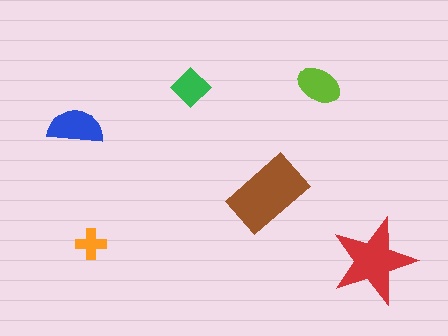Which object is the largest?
The brown rectangle.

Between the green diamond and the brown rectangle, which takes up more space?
The brown rectangle.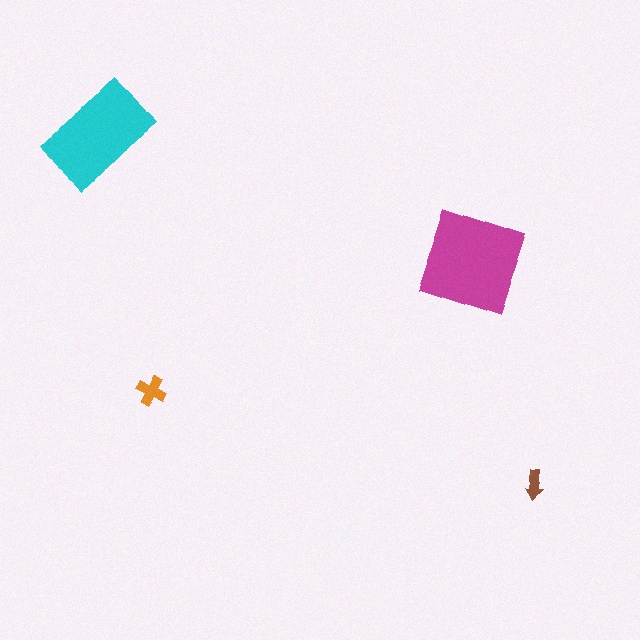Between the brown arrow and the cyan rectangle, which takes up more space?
The cyan rectangle.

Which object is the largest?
The magenta diamond.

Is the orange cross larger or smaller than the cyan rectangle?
Smaller.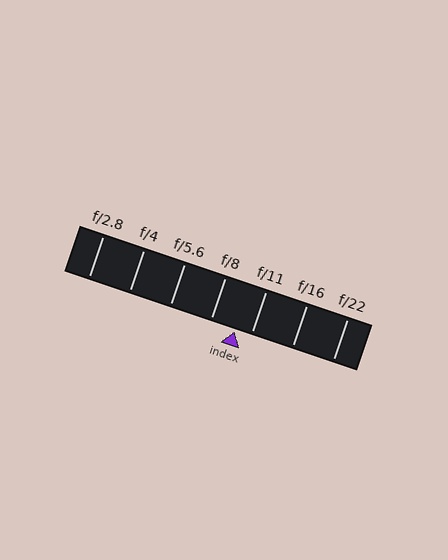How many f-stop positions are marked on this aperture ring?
There are 7 f-stop positions marked.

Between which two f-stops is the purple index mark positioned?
The index mark is between f/8 and f/11.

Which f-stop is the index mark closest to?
The index mark is closest to f/11.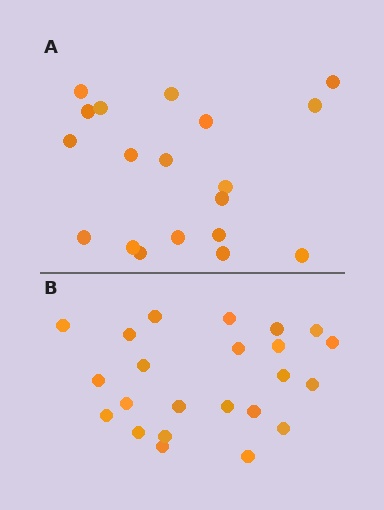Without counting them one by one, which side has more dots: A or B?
Region B (the bottom region) has more dots.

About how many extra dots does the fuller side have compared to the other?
Region B has about 4 more dots than region A.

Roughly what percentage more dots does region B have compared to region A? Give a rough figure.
About 20% more.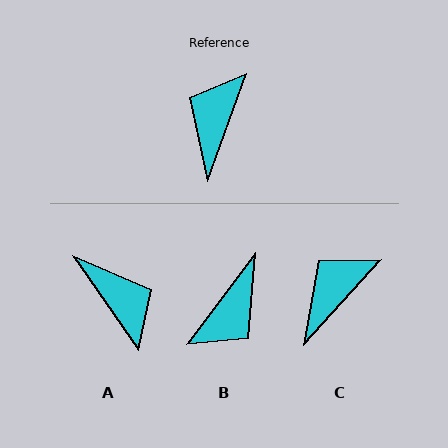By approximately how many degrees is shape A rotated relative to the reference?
Approximately 126 degrees clockwise.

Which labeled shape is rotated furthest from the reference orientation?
B, about 163 degrees away.